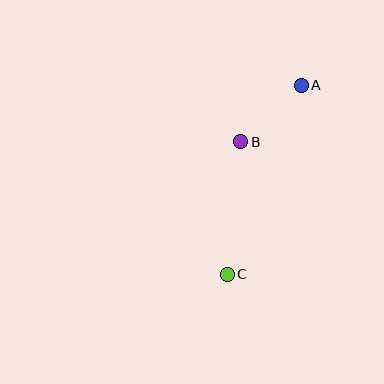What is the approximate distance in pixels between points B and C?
The distance between B and C is approximately 133 pixels.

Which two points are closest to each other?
Points A and B are closest to each other.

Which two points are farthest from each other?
Points A and C are farthest from each other.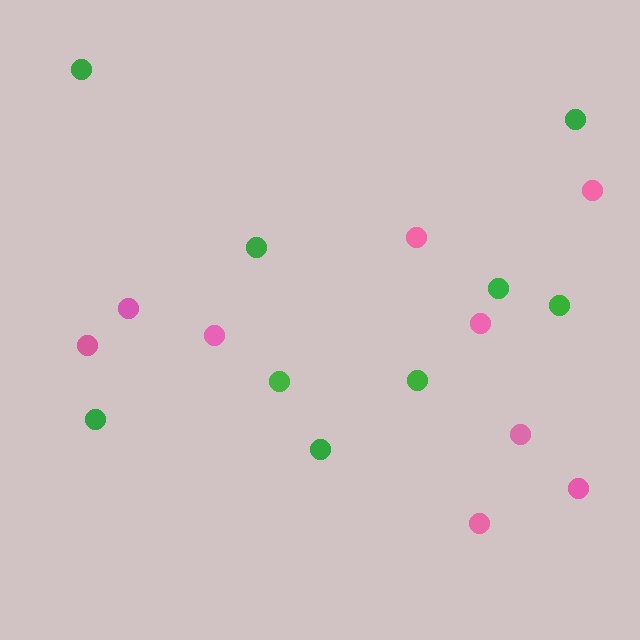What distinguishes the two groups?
There are 2 groups: one group of pink circles (9) and one group of green circles (9).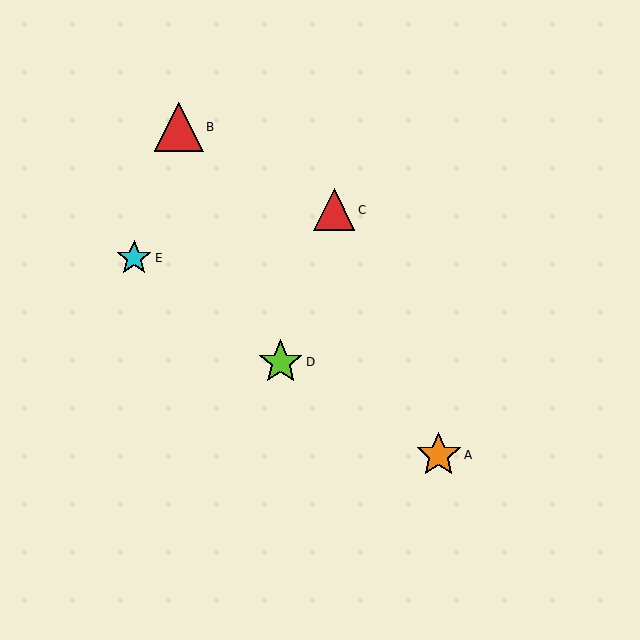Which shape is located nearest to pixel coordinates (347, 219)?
The red triangle (labeled C) at (334, 210) is nearest to that location.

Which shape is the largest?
The red triangle (labeled B) is the largest.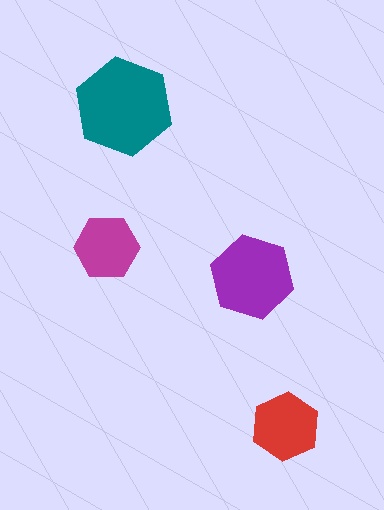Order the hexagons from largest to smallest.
the teal one, the purple one, the red one, the magenta one.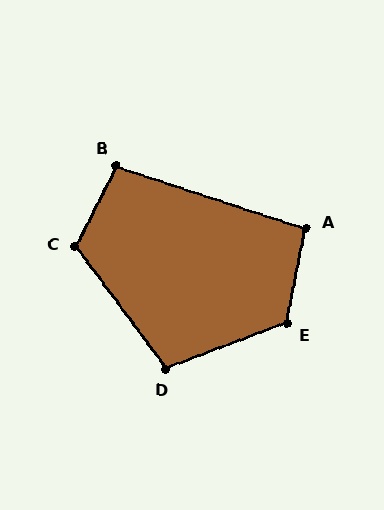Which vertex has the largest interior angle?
E, at approximately 122 degrees.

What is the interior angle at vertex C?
Approximately 117 degrees (obtuse).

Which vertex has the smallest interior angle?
A, at approximately 97 degrees.